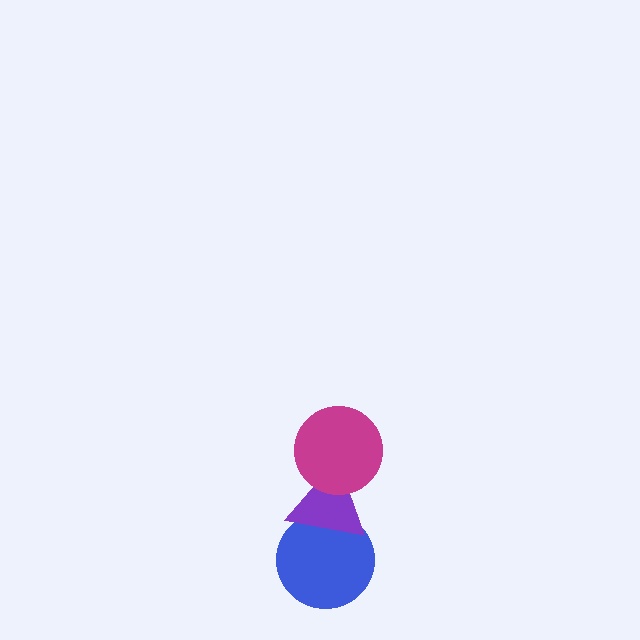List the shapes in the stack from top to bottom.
From top to bottom: the magenta circle, the purple triangle, the blue circle.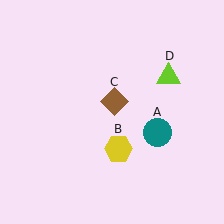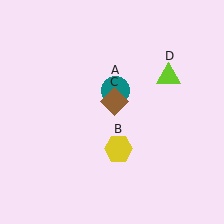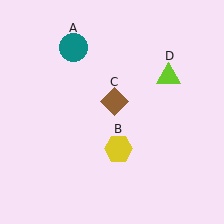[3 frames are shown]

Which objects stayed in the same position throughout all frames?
Yellow hexagon (object B) and brown diamond (object C) and lime triangle (object D) remained stationary.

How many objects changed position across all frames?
1 object changed position: teal circle (object A).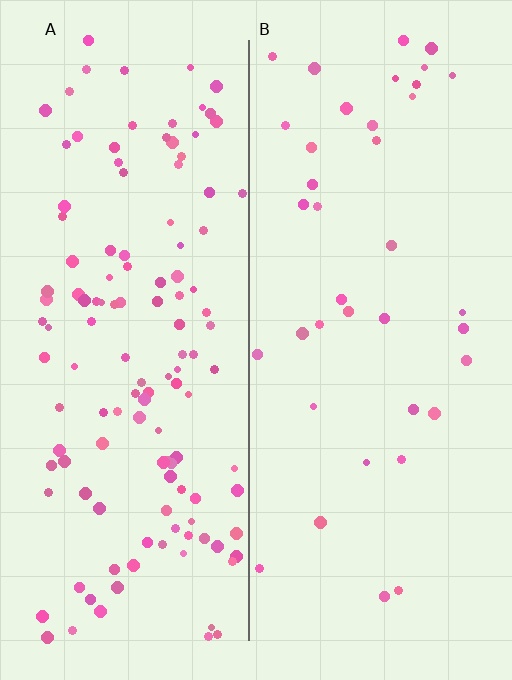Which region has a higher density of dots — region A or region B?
A (the left).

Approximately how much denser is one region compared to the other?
Approximately 3.3× — region A over region B.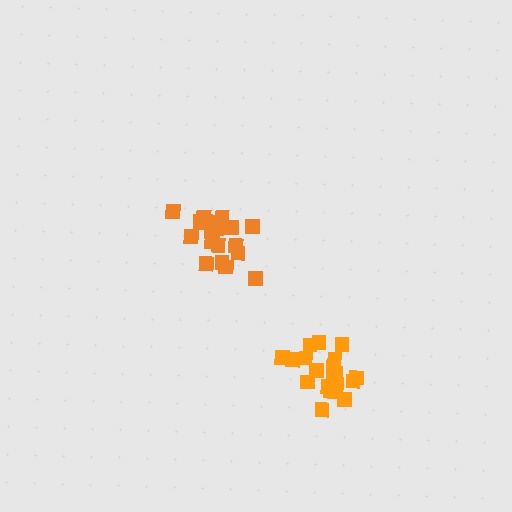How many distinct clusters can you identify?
There are 2 distinct clusters.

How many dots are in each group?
Group 1: 19 dots, Group 2: 21 dots (40 total).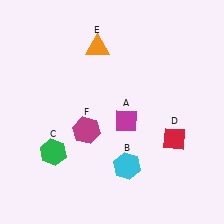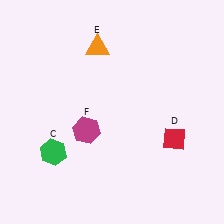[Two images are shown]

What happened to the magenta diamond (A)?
The magenta diamond (A) was removed in Image 2. It was in the bottom-right area of Image 1.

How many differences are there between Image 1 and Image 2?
There are 2 differences between the two images.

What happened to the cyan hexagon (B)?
The cyan hexagon (B) was removed in Image 2. It was in the bottom-right area of Image 1.